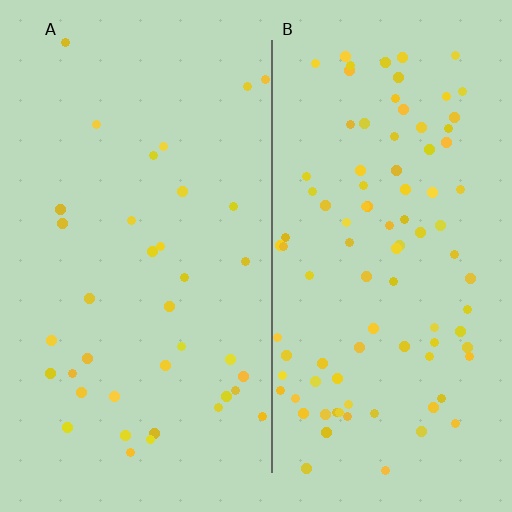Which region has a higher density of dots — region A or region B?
B (the right).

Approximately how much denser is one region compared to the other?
Approximately 2.6× — region B over region A.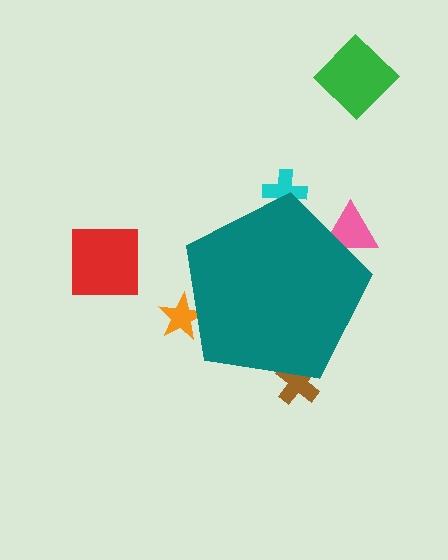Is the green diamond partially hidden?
No, the green diamond is fully visible.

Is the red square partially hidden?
No, the red square is fully visible.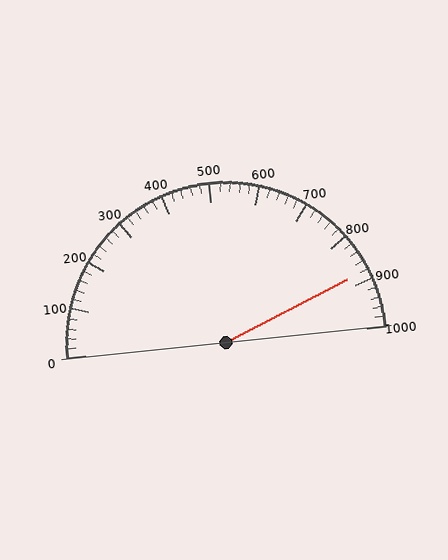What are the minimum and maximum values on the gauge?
The gauge ranges from 0 to 1000.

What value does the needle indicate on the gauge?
The needle indicates approximately 880.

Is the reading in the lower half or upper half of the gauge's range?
The reading is in the upper half of the range (0 to 1000).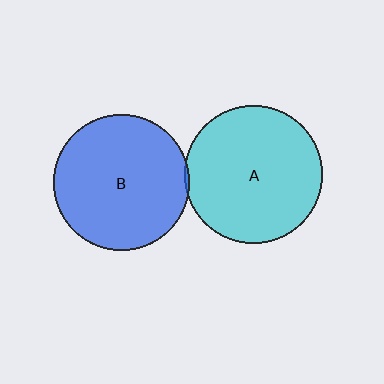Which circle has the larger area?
Circle A (cyan).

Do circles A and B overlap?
Yes.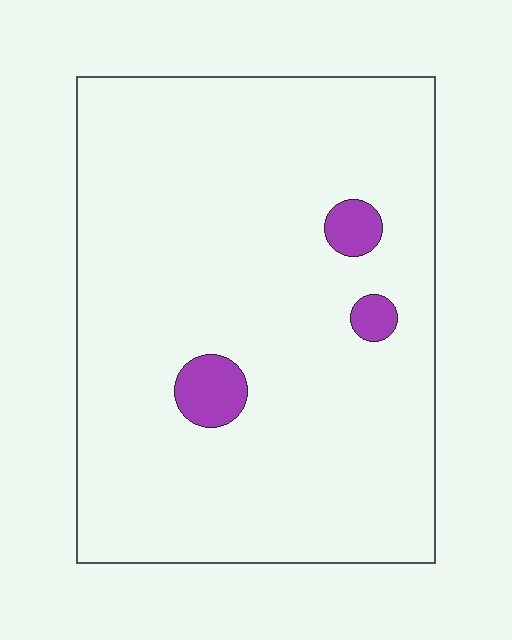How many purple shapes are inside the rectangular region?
3.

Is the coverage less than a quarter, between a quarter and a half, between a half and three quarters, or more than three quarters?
Less than a quarter.